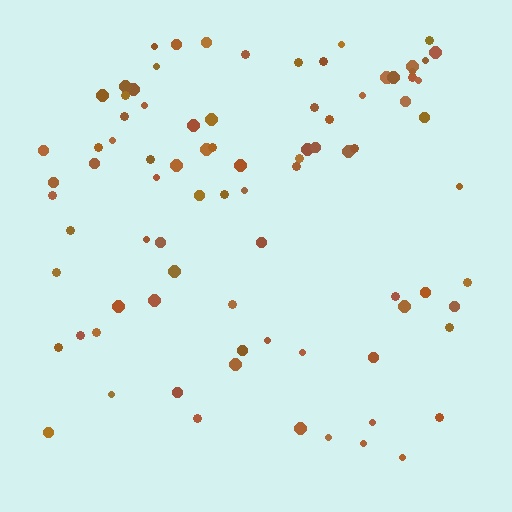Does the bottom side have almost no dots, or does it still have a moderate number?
Still a moderate number, just noticeably fewer than the top.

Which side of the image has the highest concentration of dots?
The top.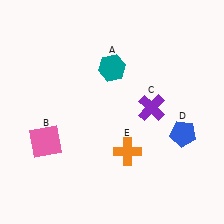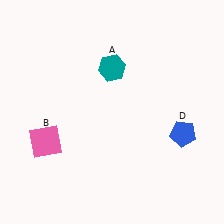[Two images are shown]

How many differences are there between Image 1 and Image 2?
There are 2 differences between the two images.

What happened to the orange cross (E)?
The orange cross (E) was removed in Image 2. It was in the bottom-right area of Image 1.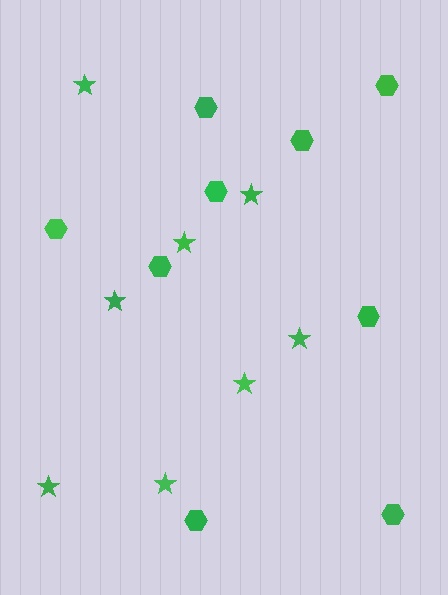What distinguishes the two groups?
There are 2 groups: one group of stars (8) and one group of hexagons (9).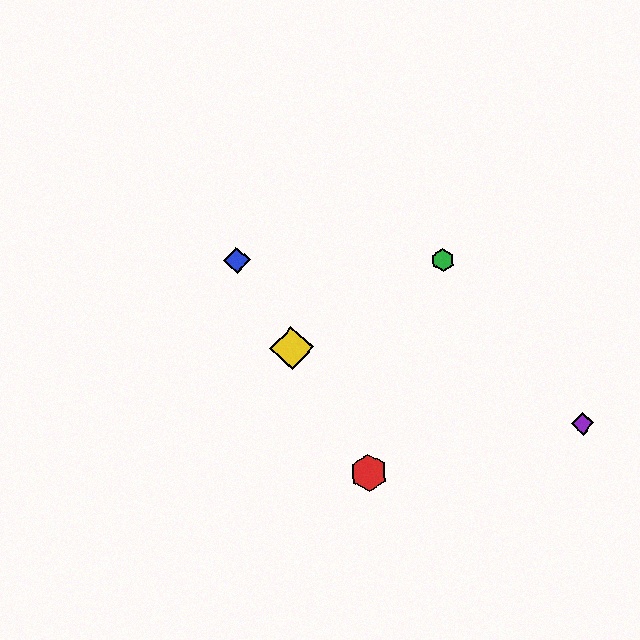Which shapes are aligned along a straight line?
The red hexagon, the blue diamond, the yellow diamond are aligned along a straight line.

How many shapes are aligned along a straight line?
3 shapes (the red hexagon, the blue diamond, the yellow diamond) are aligned along a straight line.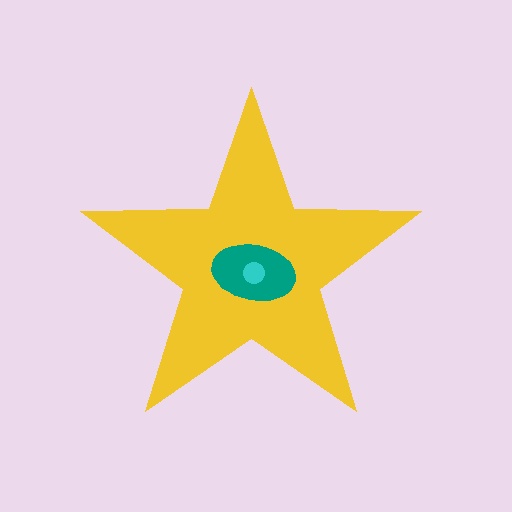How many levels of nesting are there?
3.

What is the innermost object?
The cyan circle.